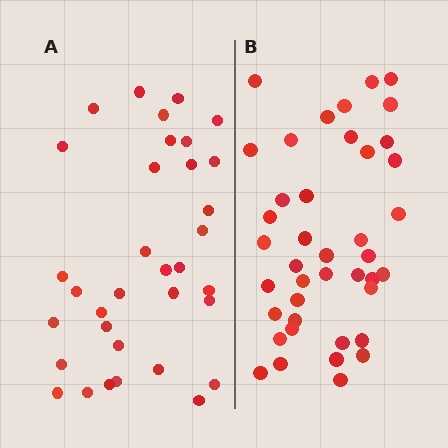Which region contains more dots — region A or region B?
Region B (the right region) has more dots.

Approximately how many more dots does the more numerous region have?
Region B has roughly 8 or so more dots than region A.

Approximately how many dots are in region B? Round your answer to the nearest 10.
About 40 dots. (The exact count is 41, which rounds to 40.)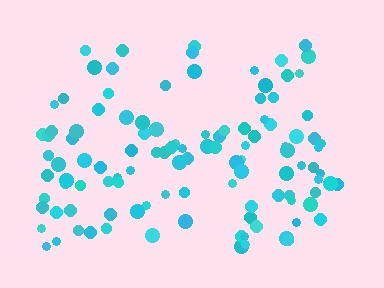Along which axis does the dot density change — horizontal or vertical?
Vertical.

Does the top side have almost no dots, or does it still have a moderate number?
Still a moderate number, just noticeably fewer than the bottom.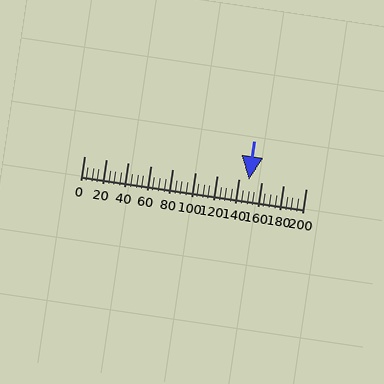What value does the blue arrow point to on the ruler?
The blue arrow points to approximately 149.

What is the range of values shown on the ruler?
The ruler shows values from 0 to 200.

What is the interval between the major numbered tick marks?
The major tick marks are spaced 20 units apart.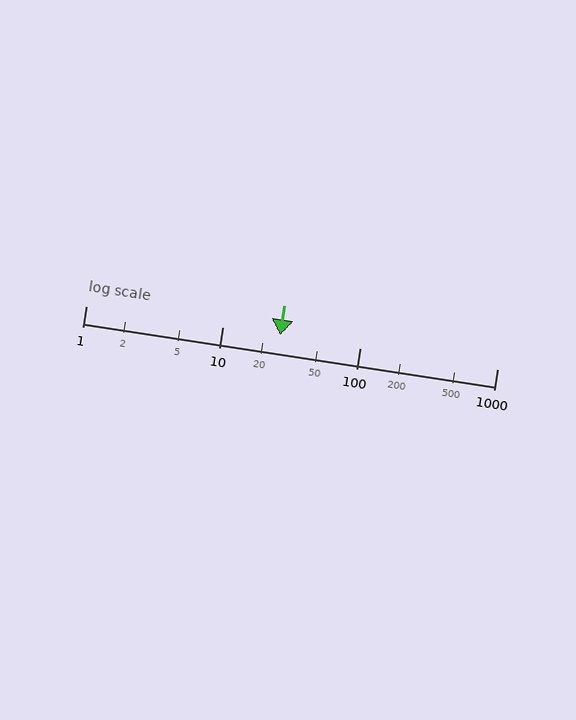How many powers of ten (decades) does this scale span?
The scale spans 3 decades, from 1 to 1000.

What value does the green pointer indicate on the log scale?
The pointer indicates approximately 26.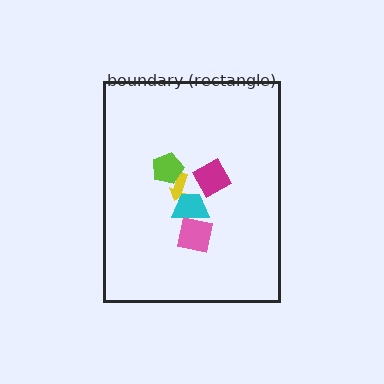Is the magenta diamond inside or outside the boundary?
Inside.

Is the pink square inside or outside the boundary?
Inside.